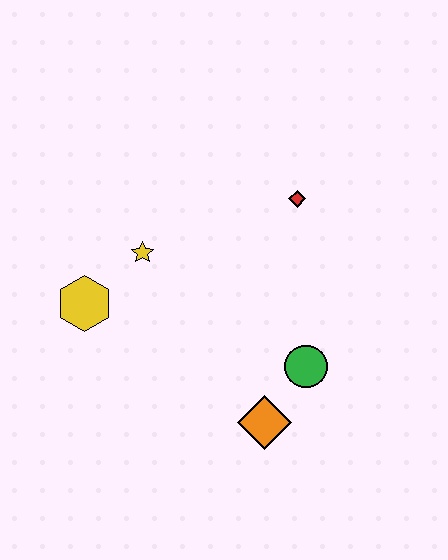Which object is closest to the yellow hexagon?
The yellow star is closest to the yellow hexagon.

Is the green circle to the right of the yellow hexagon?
Yes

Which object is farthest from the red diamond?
The yellow hexagon is farthest from the red diamond.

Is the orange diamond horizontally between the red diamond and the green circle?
No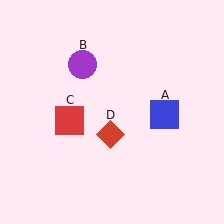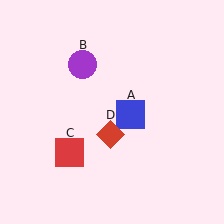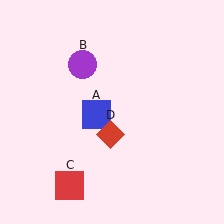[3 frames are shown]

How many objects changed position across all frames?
2 objects changed position: blue square (object A), red square (object C).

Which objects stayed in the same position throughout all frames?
Purple circle (object B) and red diamond (object D) remained stationary.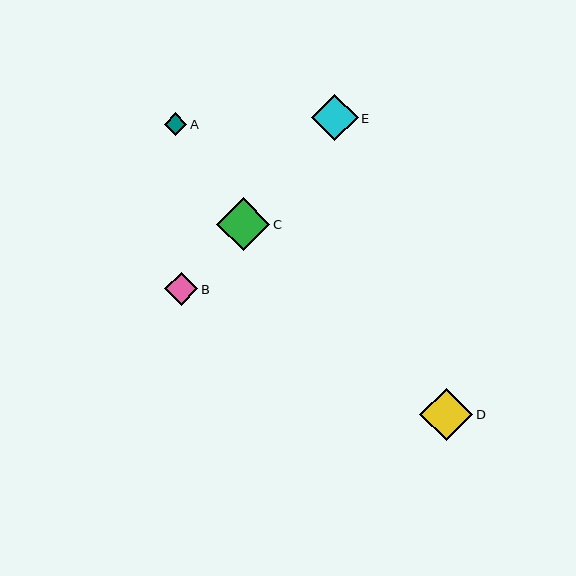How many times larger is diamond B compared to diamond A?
Diamond B is approximately 1.5 times the size of diamond A.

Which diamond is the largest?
Diamond C is the largest with a size of approximately 53 pixels.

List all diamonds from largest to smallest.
From largest to smallest: C, D, E, B, A.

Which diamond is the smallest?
Diamond A is the smallest with a size of approximately 22 pixels.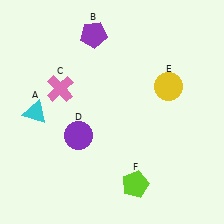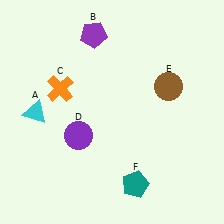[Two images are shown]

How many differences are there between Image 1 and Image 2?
There are 3 differences between the two images.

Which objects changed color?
C changed from pink to orange. E changed from yellow to brown. F changed from lime to teal.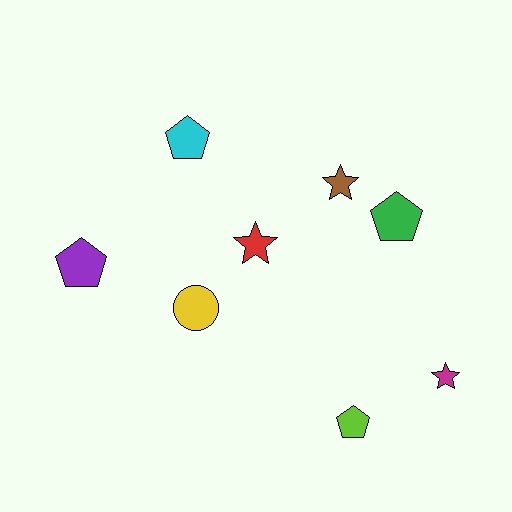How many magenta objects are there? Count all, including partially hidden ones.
There is 1 magenta object.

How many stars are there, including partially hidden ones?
There are 3 stars.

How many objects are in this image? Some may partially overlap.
There are 8 objects.